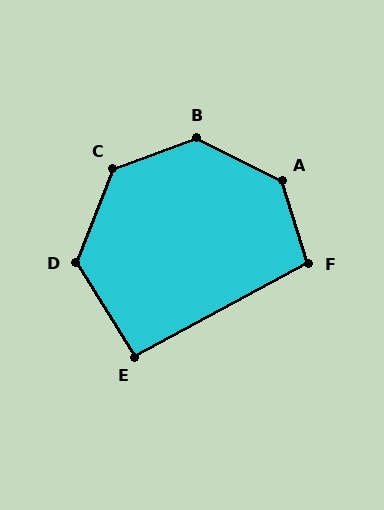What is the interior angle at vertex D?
Approximately 126 degrees (obtuse).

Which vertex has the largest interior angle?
A, at approximately 134 degrees.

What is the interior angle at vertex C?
Approximately 132 degrees (obtuse).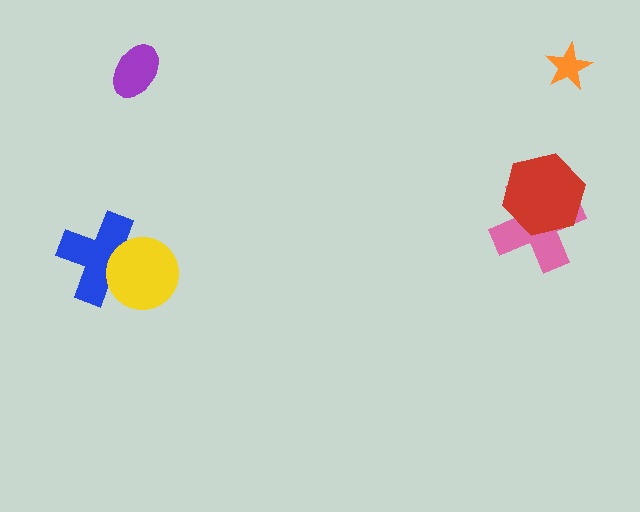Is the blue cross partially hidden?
Yes, it is partially covered by another shape.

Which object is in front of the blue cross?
The yellow circle is in front of the blue cross.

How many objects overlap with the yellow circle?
1 object overlaps with the yellow circle.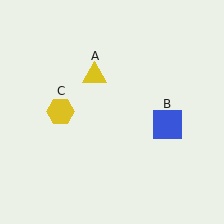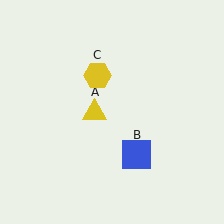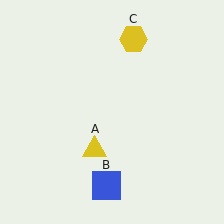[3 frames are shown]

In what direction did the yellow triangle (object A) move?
The yellow triangle (object A) moved down.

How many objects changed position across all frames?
3 objects changed position: yellow triangle (object A), blue square (object B), yellow hexagon (object C).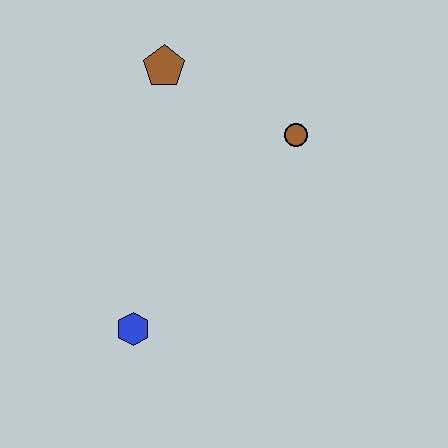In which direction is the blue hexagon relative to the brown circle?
The blue hexagon is below the brown circle.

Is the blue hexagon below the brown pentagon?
Yes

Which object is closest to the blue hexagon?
The brown circle is closest to the blue hexagon.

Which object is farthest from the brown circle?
The blue hexagon is farthest from the brown circle.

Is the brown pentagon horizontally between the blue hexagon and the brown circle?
Yes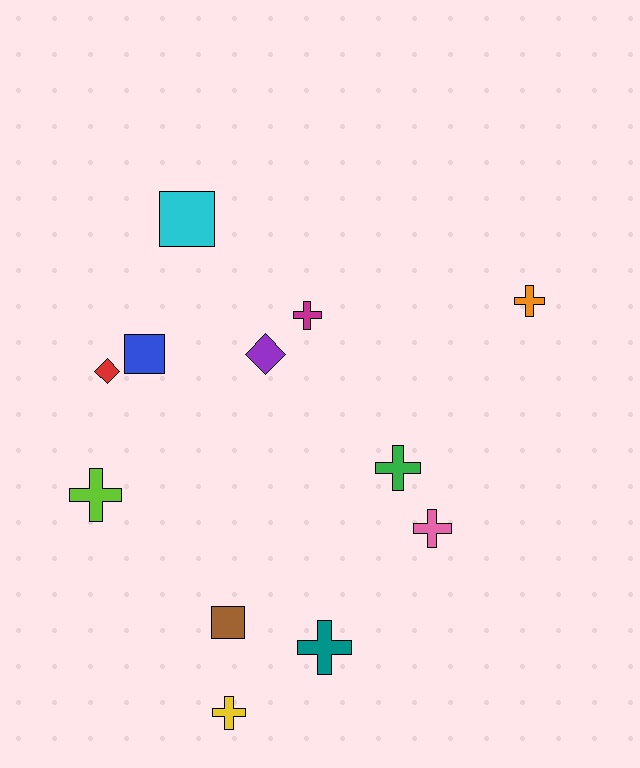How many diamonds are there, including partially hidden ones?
There are 2 diamonds.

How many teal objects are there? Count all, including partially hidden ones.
There is 1 teal object.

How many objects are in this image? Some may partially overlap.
There are 12 objects.